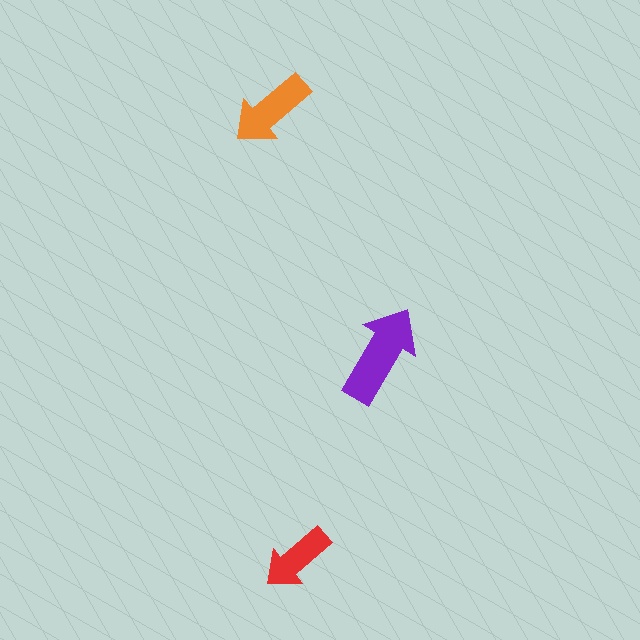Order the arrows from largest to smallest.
the purple one, the orange one, the red one.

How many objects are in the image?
There are 3 objects in the image.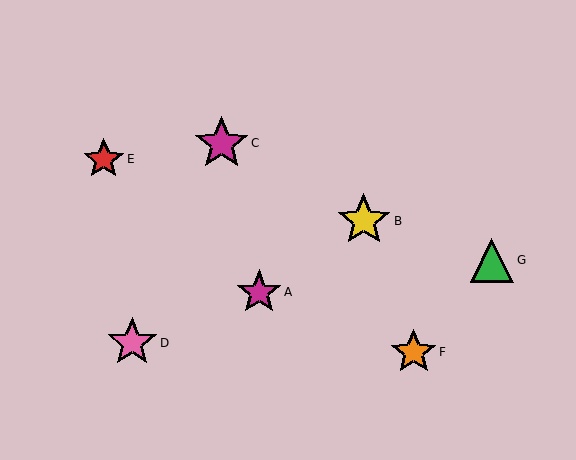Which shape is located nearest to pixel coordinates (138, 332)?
The pink star (labeled D) at (132, 343) is nearest to that location.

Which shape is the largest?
The magenta star (labeled C) is the largest.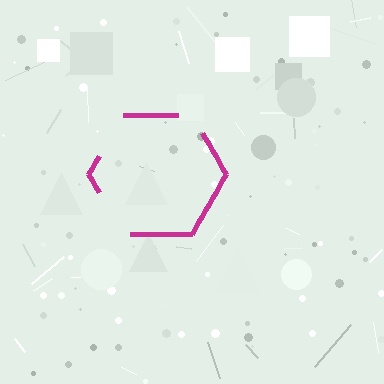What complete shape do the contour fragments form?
The contour fragments form a hexagon.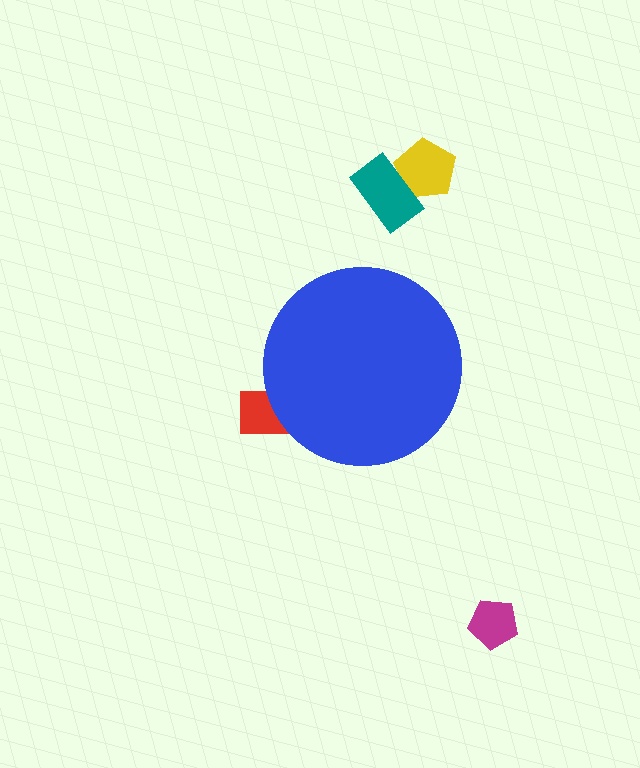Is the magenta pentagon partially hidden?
No, the magenta pentagon is fully visible.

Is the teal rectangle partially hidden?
No, the teal rectangle is fully visible.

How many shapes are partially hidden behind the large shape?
1 shape is partially hidden.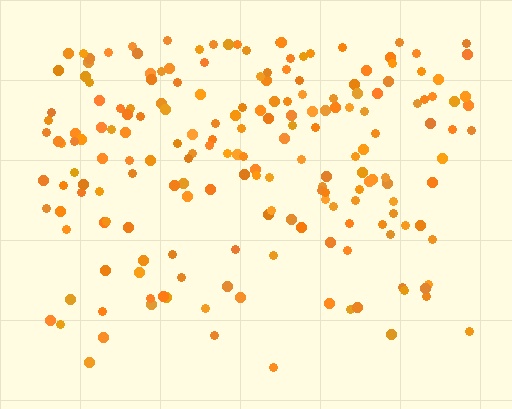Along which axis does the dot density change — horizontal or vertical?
Vertical.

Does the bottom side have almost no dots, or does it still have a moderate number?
Still a moderate number, just noticeably fewer than the top.